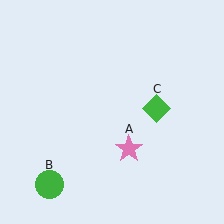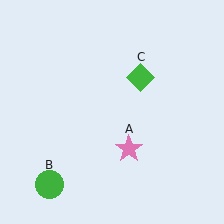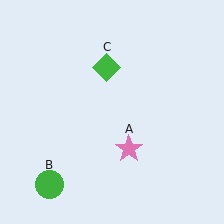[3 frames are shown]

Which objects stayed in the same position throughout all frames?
Pink star (object A) and green circle (object B) remained stationary.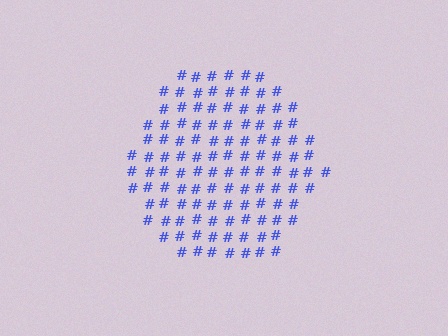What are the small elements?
The small elements are hash symbols.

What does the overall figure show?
The overall figure shows a hexagon.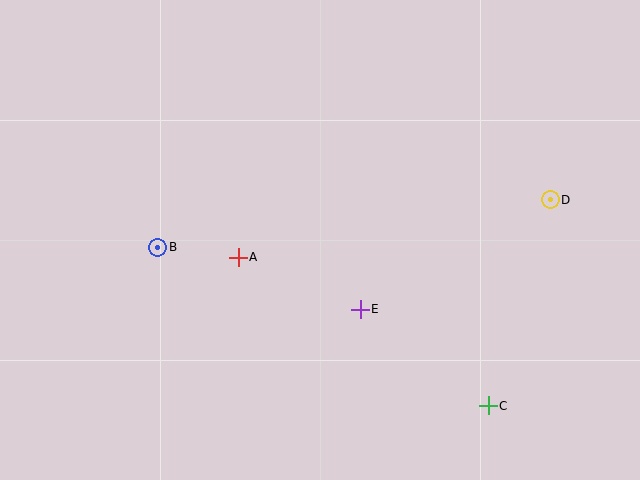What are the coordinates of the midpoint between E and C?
The midpoint between E and C is at (424, 357).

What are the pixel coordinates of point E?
Point E is at (360, 309).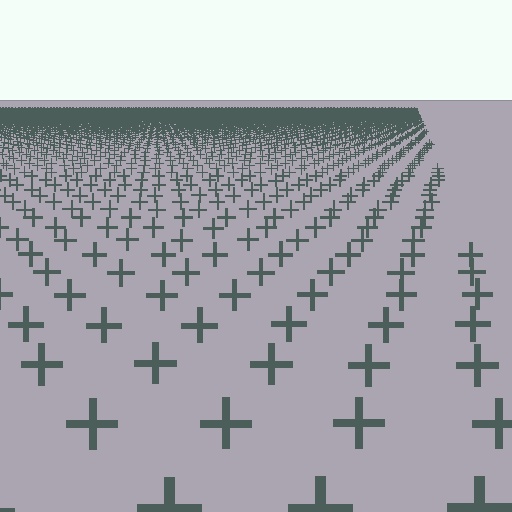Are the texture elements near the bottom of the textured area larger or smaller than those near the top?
Larger. Near the bottom, elements are closer to the viewer and appear at a bigger on-screen size.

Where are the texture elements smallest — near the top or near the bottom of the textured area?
Near the top.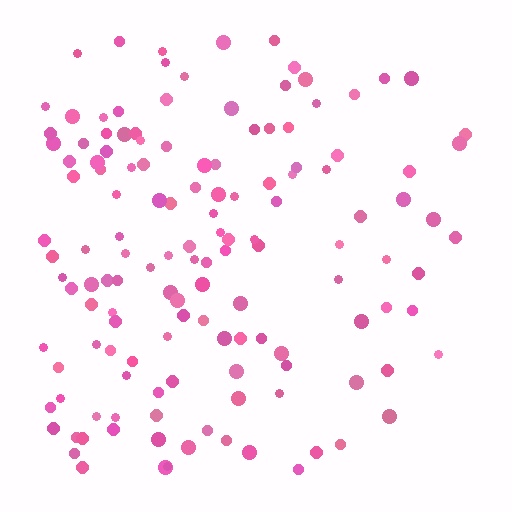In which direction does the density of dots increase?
From right to left, with the left side densest.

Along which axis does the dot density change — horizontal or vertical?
Horizontal.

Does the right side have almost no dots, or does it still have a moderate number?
Still a moderate number, just noticeably fewer than the left.